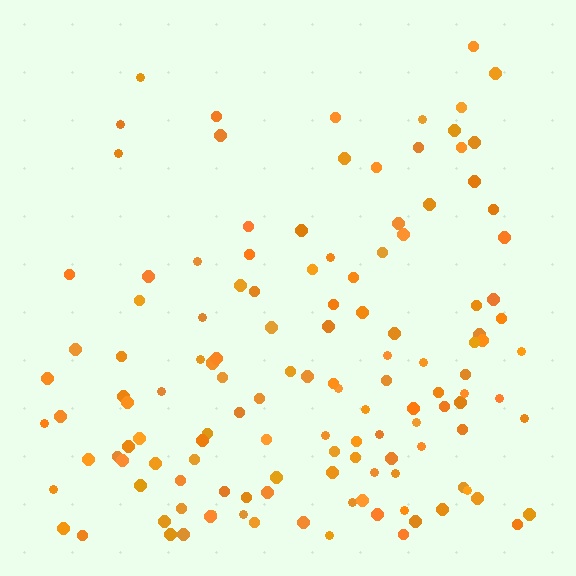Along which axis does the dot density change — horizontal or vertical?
Vertical.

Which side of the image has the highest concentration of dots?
The bottom.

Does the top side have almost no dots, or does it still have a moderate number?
Still a moderate number, just noticeably fewer than the bottom.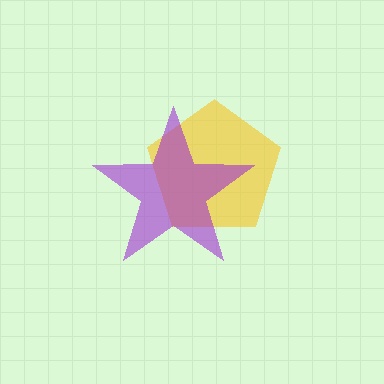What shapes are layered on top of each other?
The layered shapes are: a yellow pentagon, a purple star.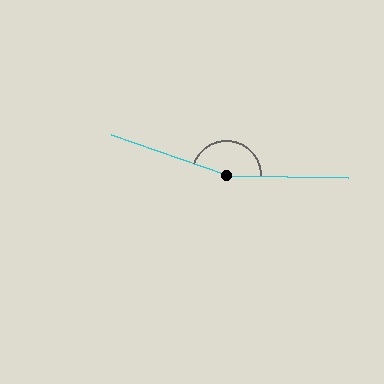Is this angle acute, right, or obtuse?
It is obtuse.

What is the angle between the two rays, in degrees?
Approximately 161 degrees.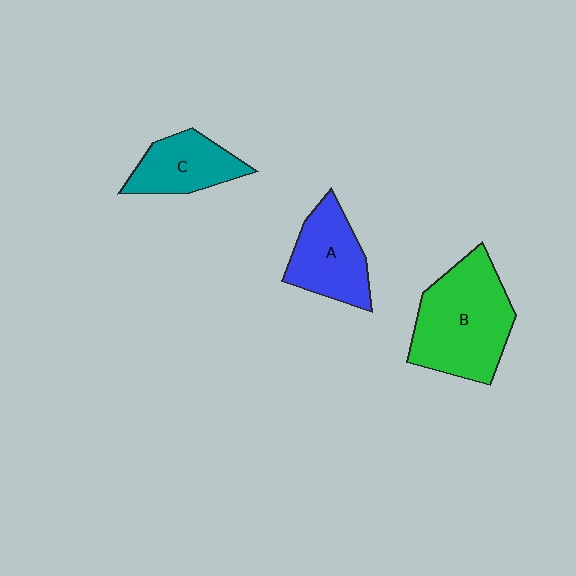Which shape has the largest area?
Shape B (green).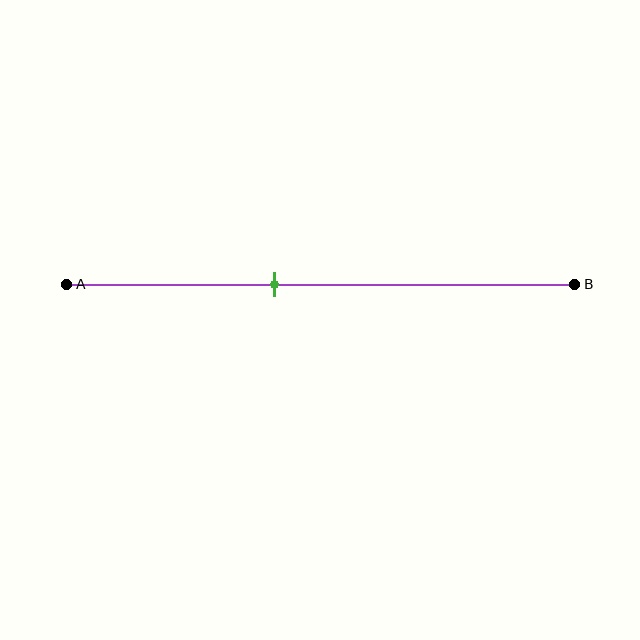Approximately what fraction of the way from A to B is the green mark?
The green mark is approximately 40% of the way from A to B.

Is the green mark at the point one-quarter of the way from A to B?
No, the mark is at about 40% from A, not at the 25% one-quarter point.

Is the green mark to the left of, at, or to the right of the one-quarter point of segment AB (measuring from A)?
The green mark is to the right of the one-quarter point of segment AB.